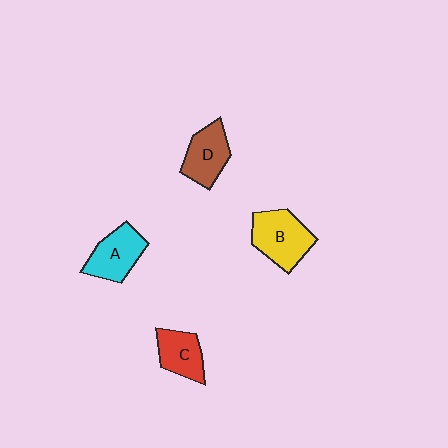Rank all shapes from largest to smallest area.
From largest to smallest: B (yellow), A (cyan), D (brown), C (red).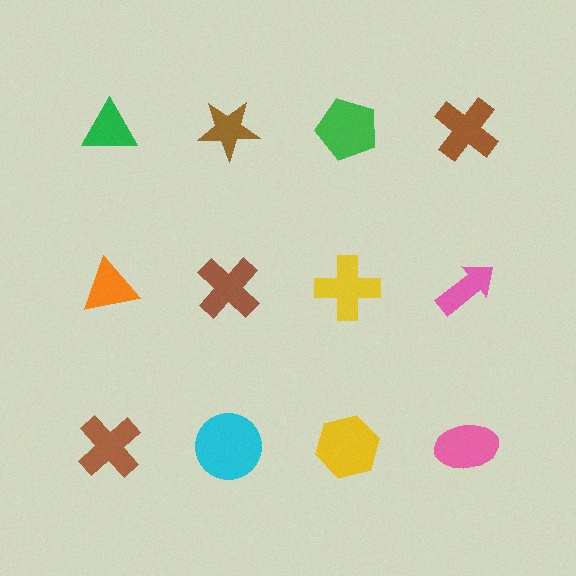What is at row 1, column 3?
A green pentagon.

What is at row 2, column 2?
A brown cross.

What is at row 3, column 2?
A cyan circle.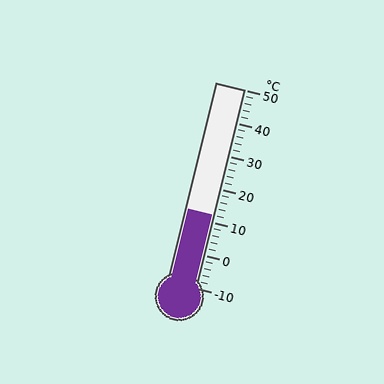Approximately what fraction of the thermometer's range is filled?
The thermometer is filled to approximately 35% of its range.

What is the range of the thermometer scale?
The thermometer scale ranges from -10°C to 50°C.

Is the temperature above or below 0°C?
The temperature is above 0°C.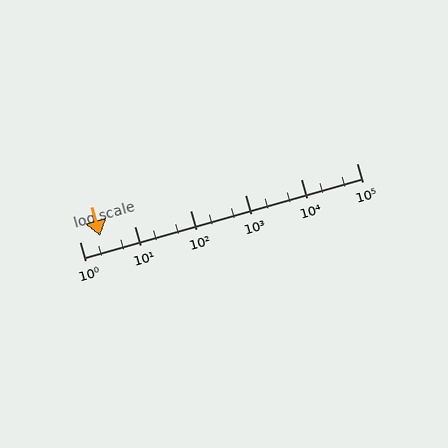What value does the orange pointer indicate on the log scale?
The pointer indicates approximately 2.4.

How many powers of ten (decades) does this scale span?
The scale spans 5 decades, from 1 to 100000.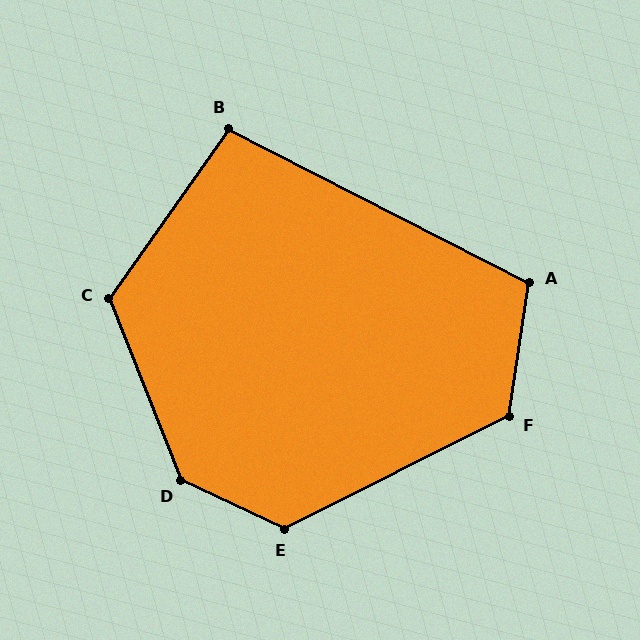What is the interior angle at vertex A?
Approximately 109 degrees (obtuse).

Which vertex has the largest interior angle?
D, at approximately 137 degrees.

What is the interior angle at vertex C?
Approximately 123 degrees (obtuse).